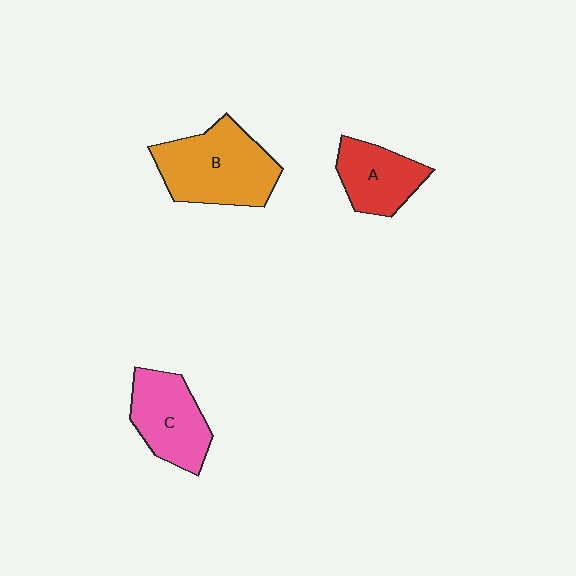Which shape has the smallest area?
Shape A (red).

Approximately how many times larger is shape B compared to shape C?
Approximately 1.3 times.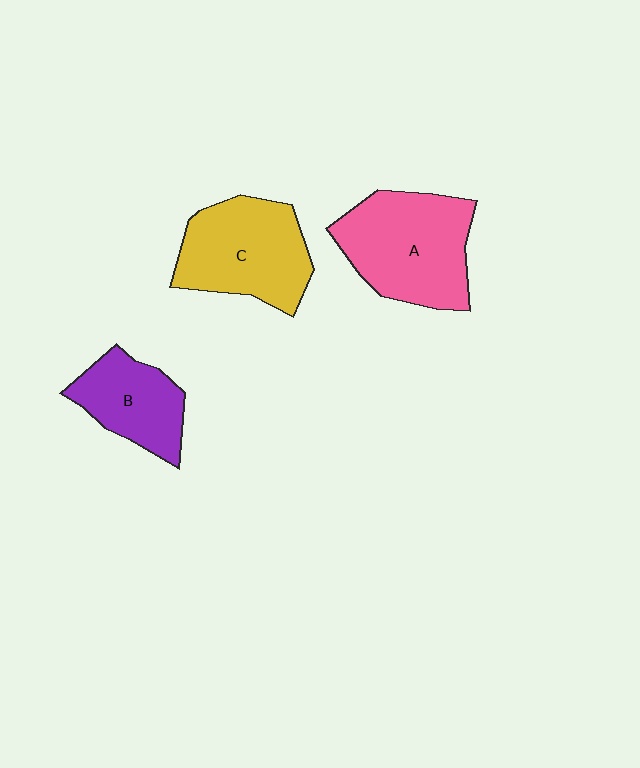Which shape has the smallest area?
Shape B (purple).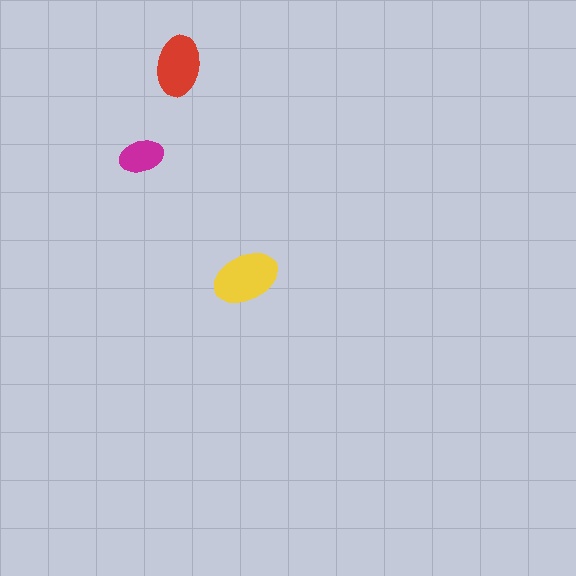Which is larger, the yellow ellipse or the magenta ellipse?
The yellow one.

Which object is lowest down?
The yellow ellipse is bottommost.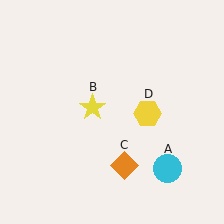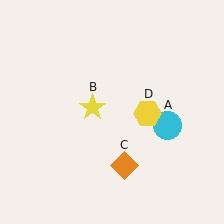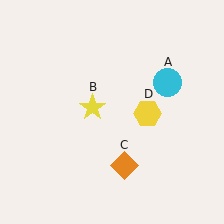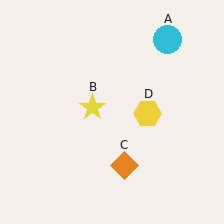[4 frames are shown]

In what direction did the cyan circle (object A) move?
The cyan circle (object A) moved up.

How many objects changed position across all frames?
1 object changed position: cyan circle (object A).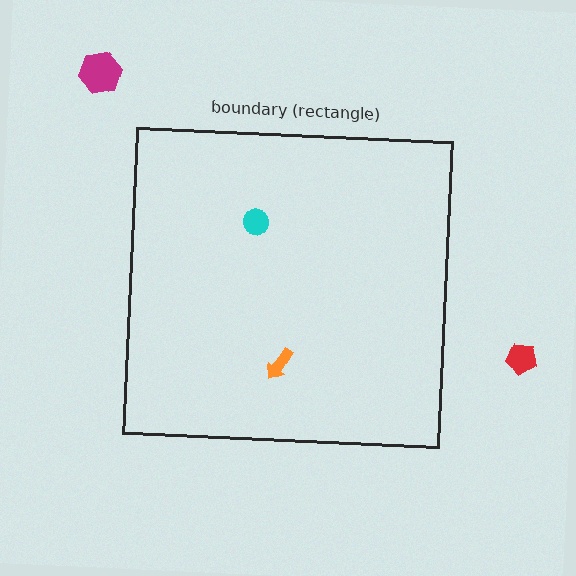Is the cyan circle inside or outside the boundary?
Inside.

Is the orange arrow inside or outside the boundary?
Inside.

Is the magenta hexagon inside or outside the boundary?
Outside.